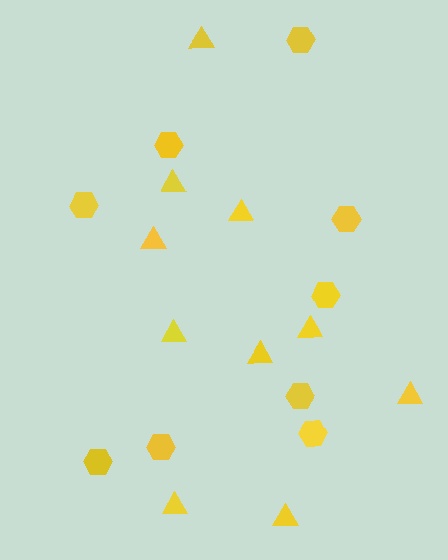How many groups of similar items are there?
There are 2 groups: one group of hexagons (9) and one group of triangles (10).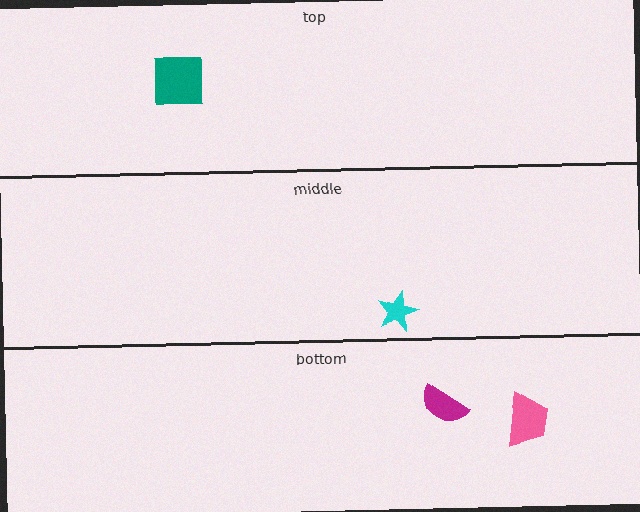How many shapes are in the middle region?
1.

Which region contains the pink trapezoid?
The bottom region.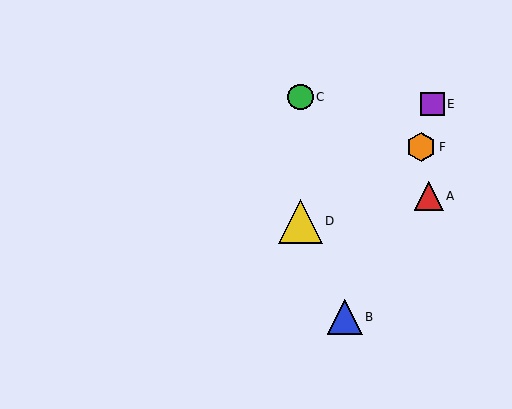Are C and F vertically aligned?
No, C is at x≈301 and F is at x≈421.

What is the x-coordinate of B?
Object B is at x≈345.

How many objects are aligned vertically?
2 objects (C, D) are aligned vertically.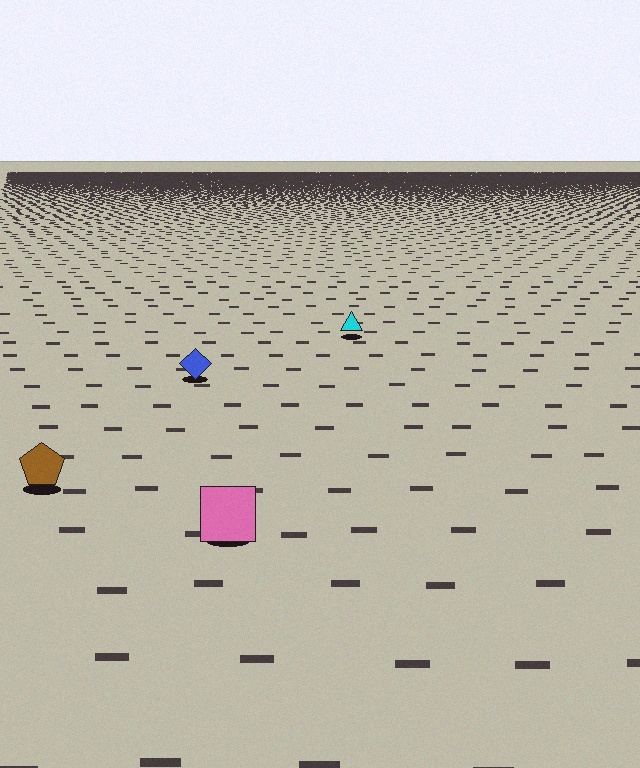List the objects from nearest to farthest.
From nearest to farthest: the pink square, the brown pentagon, the blue diamond, the cyan triangle.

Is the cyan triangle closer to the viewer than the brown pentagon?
No. The brown pentagon is closer — you can tell from the texture gradient: the ground texture is coarser near it.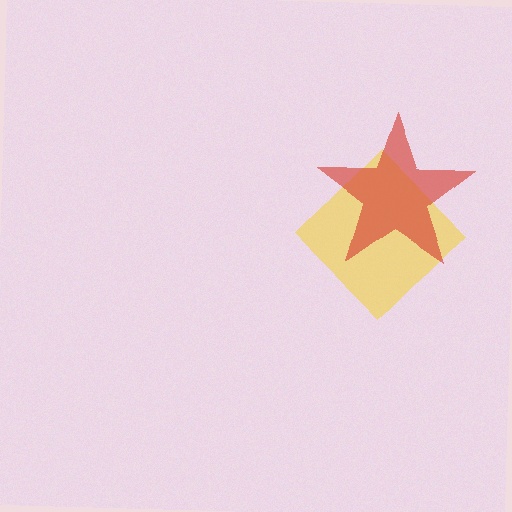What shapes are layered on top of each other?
The layered shapes are: a yellow diamond, a red star.